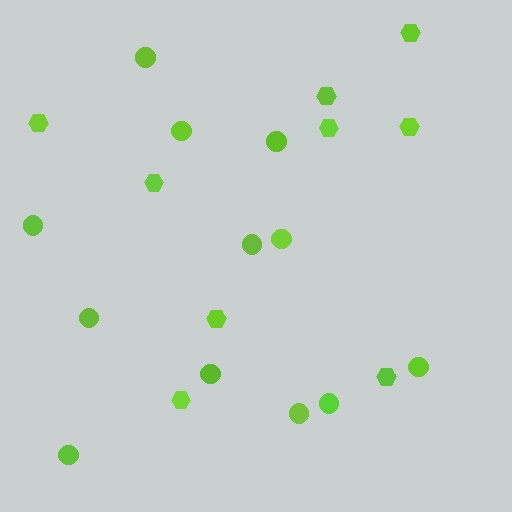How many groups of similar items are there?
There are 2 groups: one group of circles (12) and one group of hexagons (9).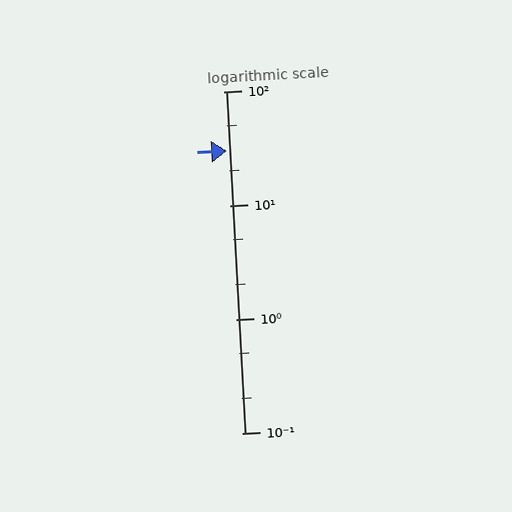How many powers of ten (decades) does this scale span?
The scale spans 3 decades, from 0.1 to 100.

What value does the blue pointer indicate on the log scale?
The pointer indicates approximately 30.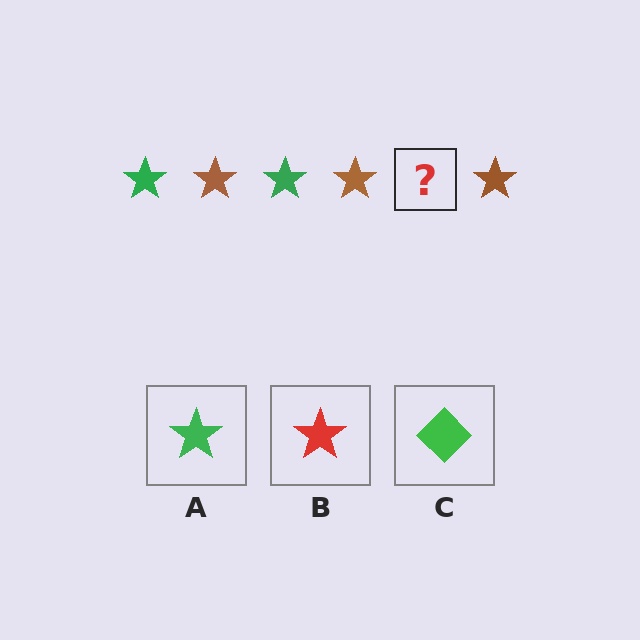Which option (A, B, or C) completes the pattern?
A.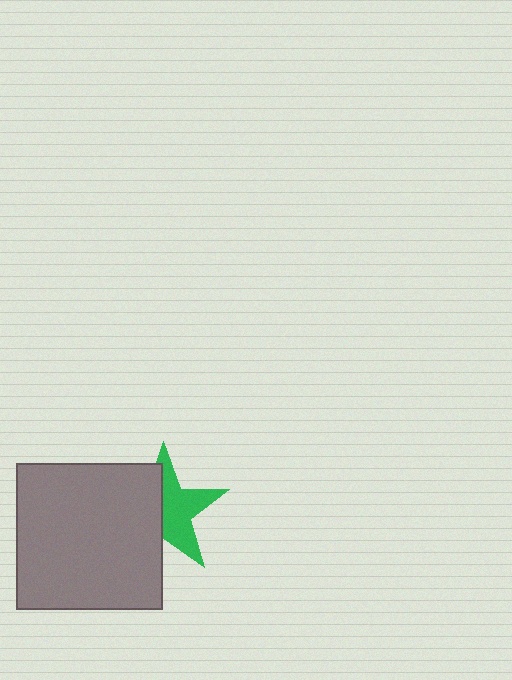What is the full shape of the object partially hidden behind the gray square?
The partially hidden object is a green star.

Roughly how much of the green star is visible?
About half of it is visible (roughly 52%).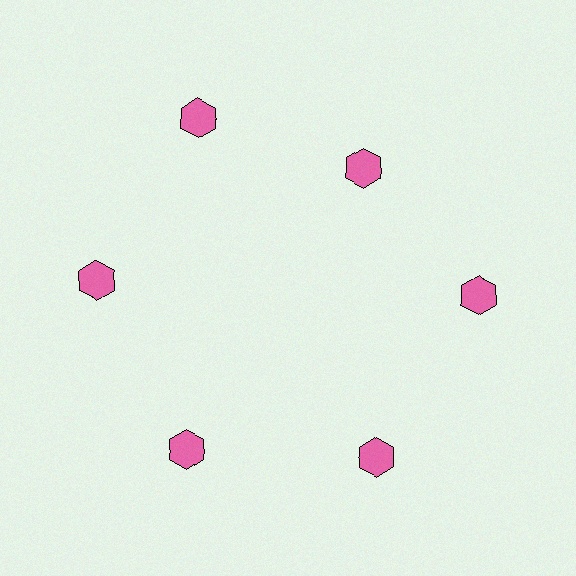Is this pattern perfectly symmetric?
No. The 6 pink hexagons are arranged in a ring, but one element near the 1 o'clock position is pulled inward toward the center, breaking the 6-fold rotational symmetry.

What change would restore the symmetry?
The symmetry would be restored by moving it outward, back onto the ring so that all 6 hexagons sit at equal angles and equal distance from the center.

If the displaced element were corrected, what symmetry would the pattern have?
It would have 6-fold rotational symmetry — the pattern would map onto itself every 60 degrees.